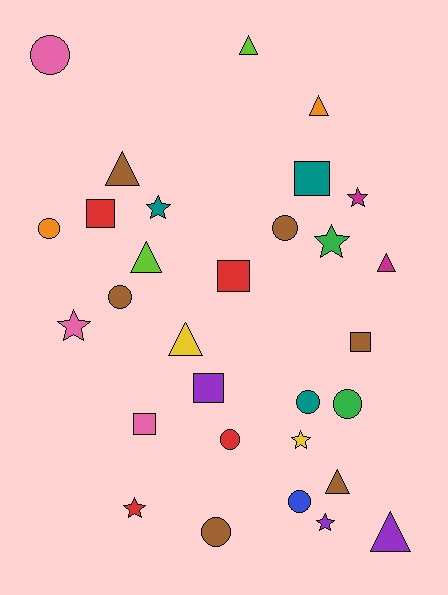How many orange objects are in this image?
There are 2 orange objects.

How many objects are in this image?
There are 30 objects.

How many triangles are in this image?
There are 8 triangles.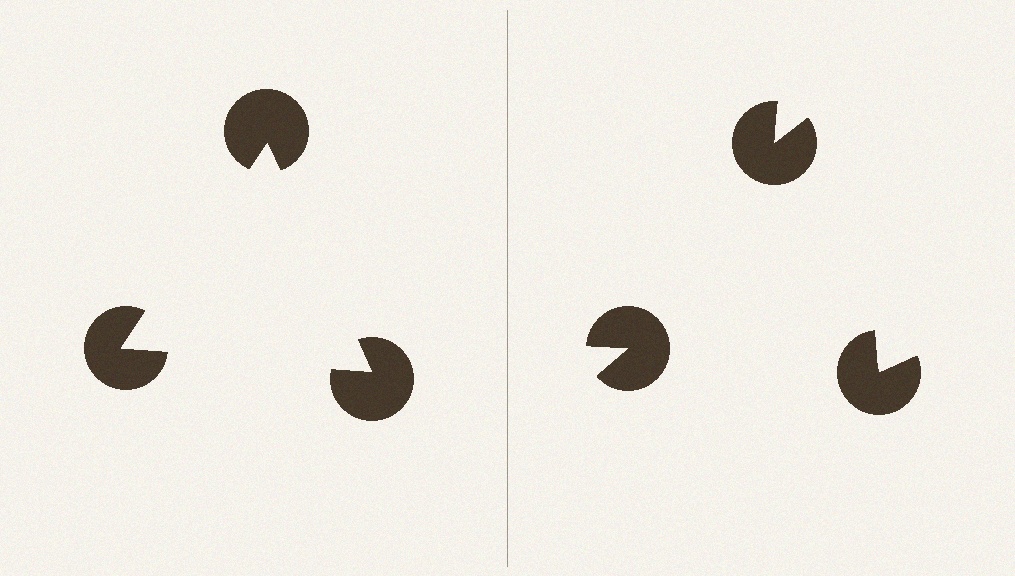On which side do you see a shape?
An illusory triangle appears on the left side. On the right side the wedge cuts are rotated, so no coherent shape forms.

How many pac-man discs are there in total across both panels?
6 — 3 on each side.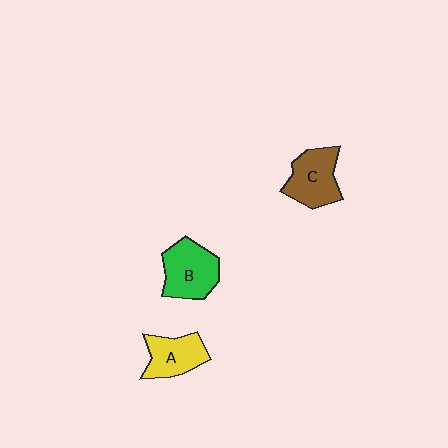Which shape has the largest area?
Shape B (green).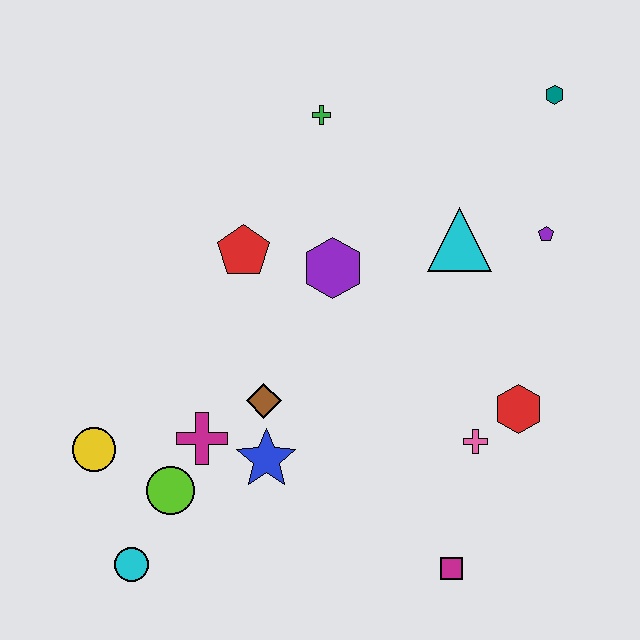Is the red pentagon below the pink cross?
No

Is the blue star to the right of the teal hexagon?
No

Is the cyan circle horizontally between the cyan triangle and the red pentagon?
No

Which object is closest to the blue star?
The brown diamond is closest to the blue star.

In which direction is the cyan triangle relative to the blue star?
The cyan triangle is above the blue star.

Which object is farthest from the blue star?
The teal hexagon is farthest from the blue star.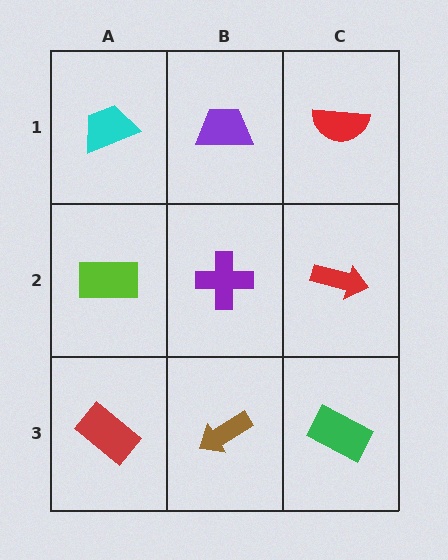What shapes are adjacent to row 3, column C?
A red arrow (row 2, column C), a brown arrow (row 3, column B).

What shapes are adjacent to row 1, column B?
A purple cross (row 2, column B), a cyan trapezoid (row 1, column A), a red semicircle (row 1, column C).